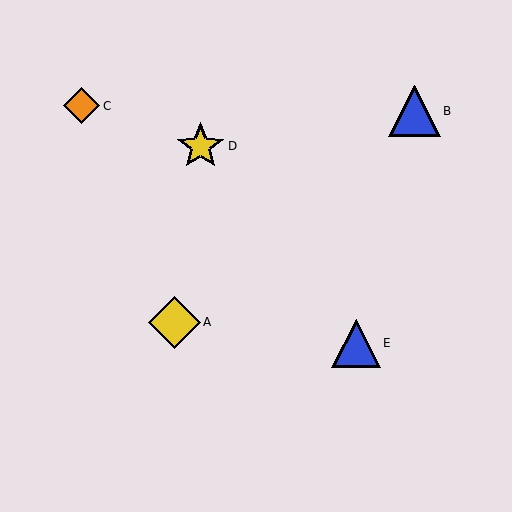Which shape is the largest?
The yellow diamond (labeled A) is the largest.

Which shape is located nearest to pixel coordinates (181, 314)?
The yellow diamond (labeled A) at (174, 322) is nearest to that location.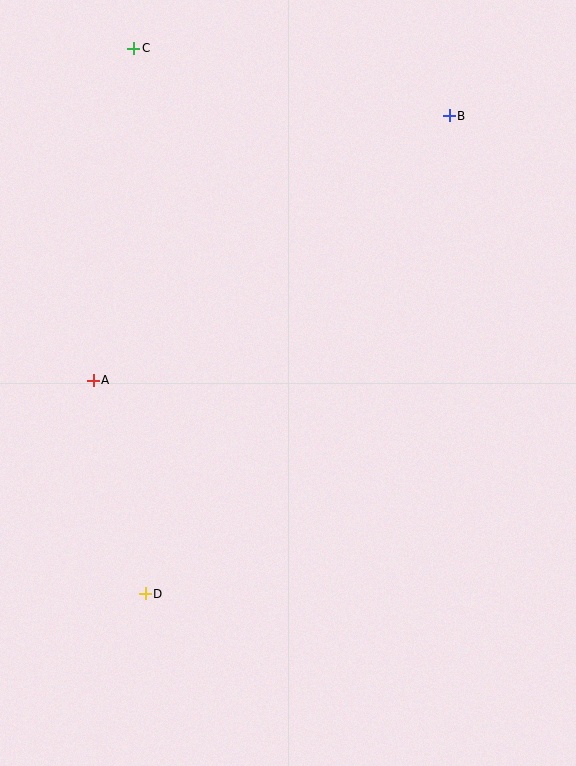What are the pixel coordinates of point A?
Point A is at (93, 380).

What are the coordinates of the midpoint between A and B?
The midpoint between A and B is at (271, 248).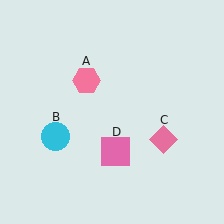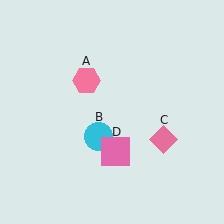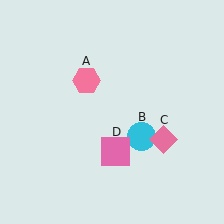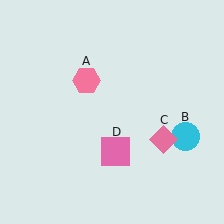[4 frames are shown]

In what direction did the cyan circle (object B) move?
The cyan circle (object B) moved right.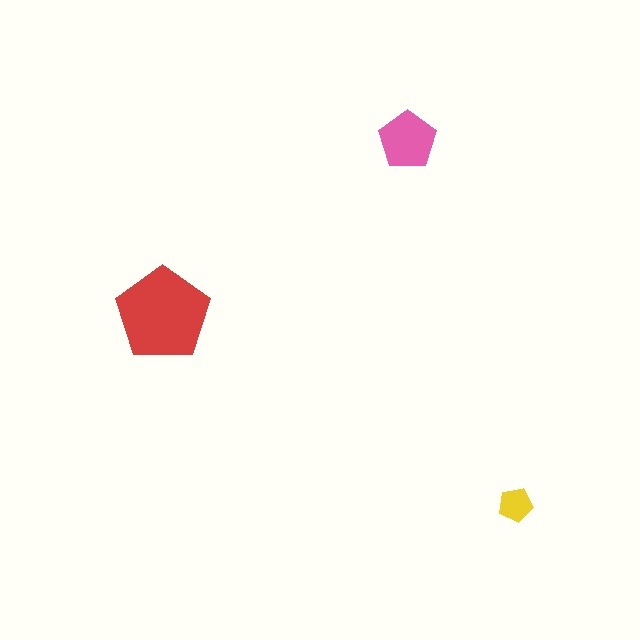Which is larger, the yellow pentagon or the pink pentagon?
The pink one.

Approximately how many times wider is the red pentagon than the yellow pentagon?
About 3 times wider.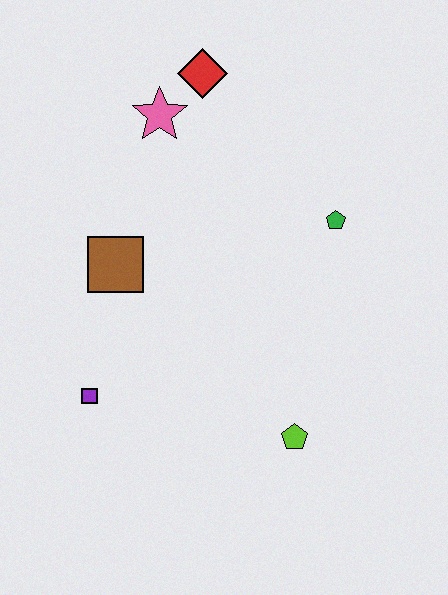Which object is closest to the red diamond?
The pink star is closest to the red diamond.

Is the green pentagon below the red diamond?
Yes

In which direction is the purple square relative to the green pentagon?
The purple square is to the left of the green pentagon.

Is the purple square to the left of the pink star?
Yes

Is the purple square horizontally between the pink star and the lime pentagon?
No